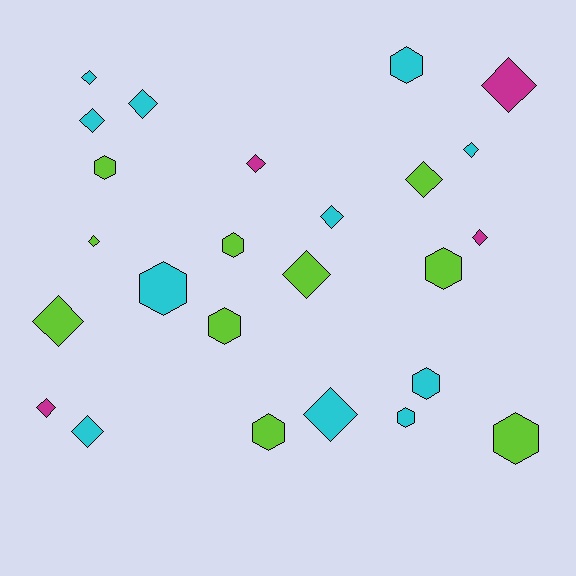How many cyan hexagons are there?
There are 4 cyan hexagons.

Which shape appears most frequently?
Diamond, with 15 objects.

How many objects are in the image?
There are 25 objects.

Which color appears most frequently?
Cyan, with 11 objects.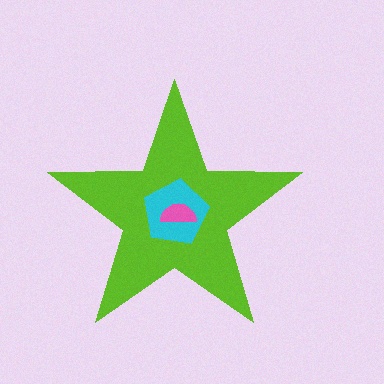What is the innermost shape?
The pink semicircle.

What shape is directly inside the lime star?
The cyan pentagon.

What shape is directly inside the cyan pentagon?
The pink semicircle.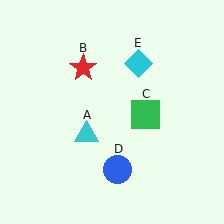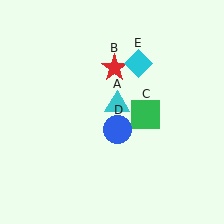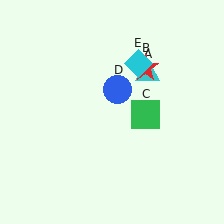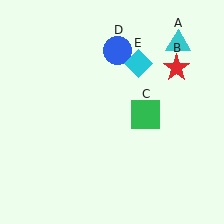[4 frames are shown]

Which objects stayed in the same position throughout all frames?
Green square (object C) and cyan diamond (object E) remained stationary.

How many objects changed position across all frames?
3 objects changed position: cyan triangle (object A), red star (object B), blue circle (object D).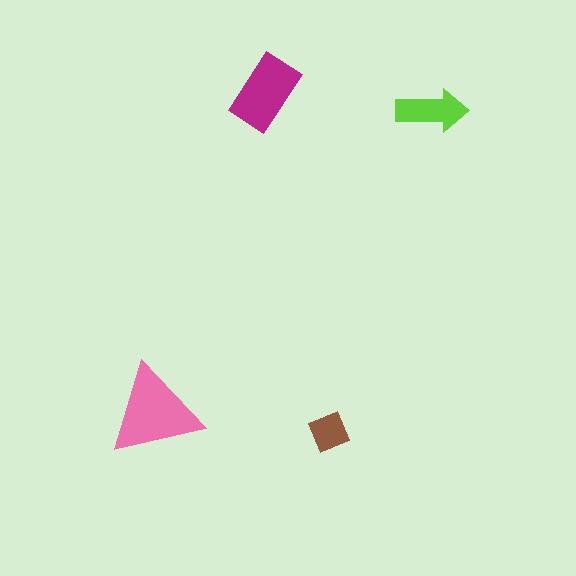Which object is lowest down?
The brown diamond is bottommost.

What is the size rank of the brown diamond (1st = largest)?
4th.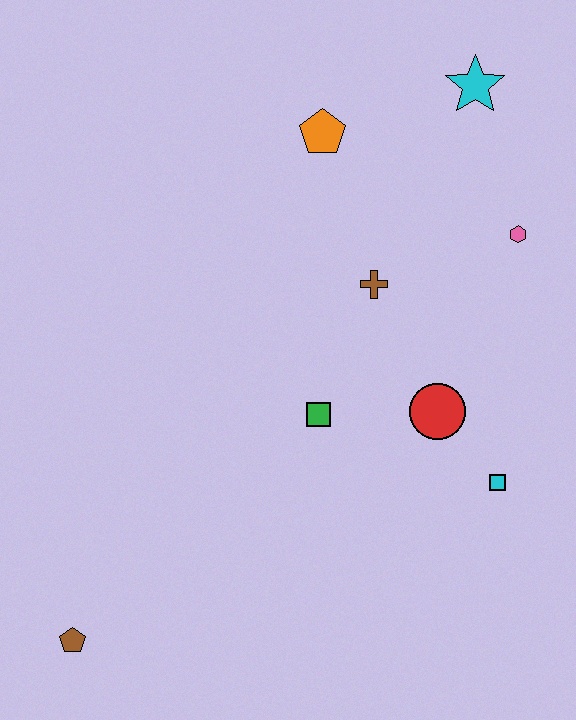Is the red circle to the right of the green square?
Yes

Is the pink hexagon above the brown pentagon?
Yes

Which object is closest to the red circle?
The cyan square is closest to the red circle.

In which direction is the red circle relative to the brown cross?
The red circle is below the brown cross.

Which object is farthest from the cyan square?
The brown pentagon is farthest from the cyan square.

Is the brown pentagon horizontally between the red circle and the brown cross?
No